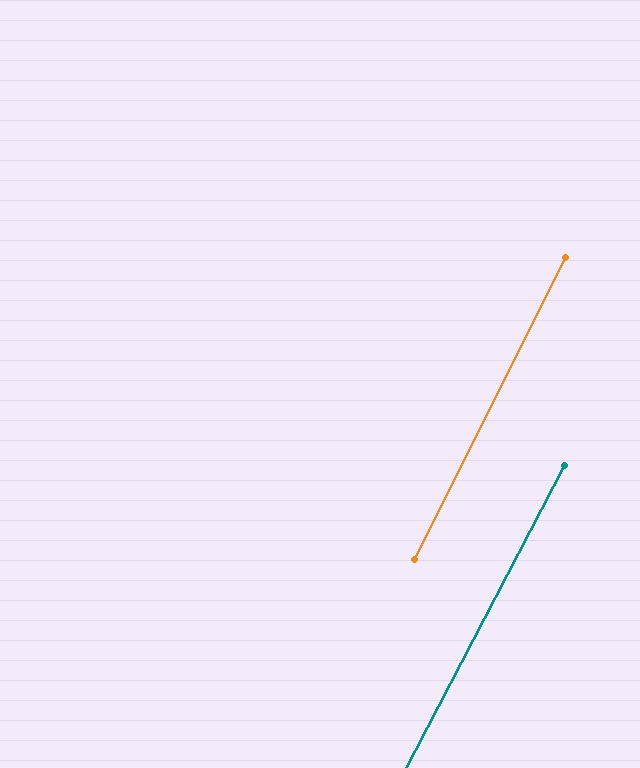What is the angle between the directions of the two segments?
Approximately 1 degree.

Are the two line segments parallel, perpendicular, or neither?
Parallel — their directions differ by only 1.0°.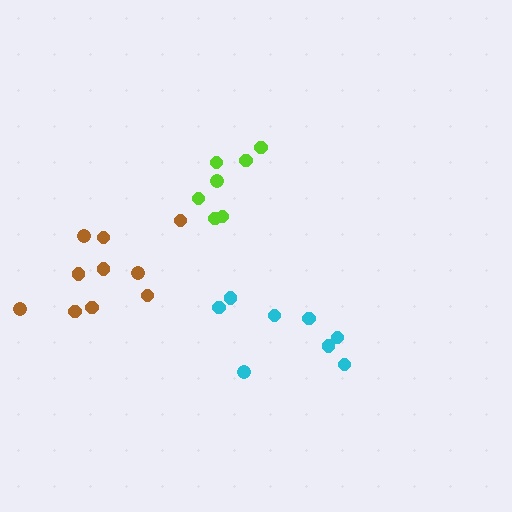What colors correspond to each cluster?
The clusters are colored: cyan, lime, brown.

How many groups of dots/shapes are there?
There are 3 groups.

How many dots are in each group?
Group 1: 8 dots, Group 2: 7 dots, Group 3: 10 dots (25 total).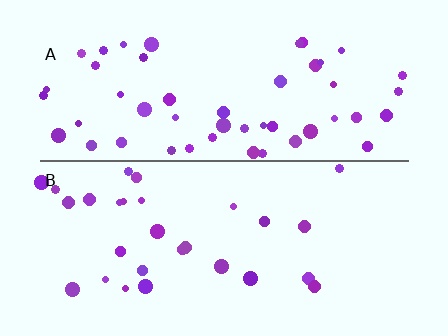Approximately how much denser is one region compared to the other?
Approximately 1.8× — region A over region B.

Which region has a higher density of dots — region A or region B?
A (the top).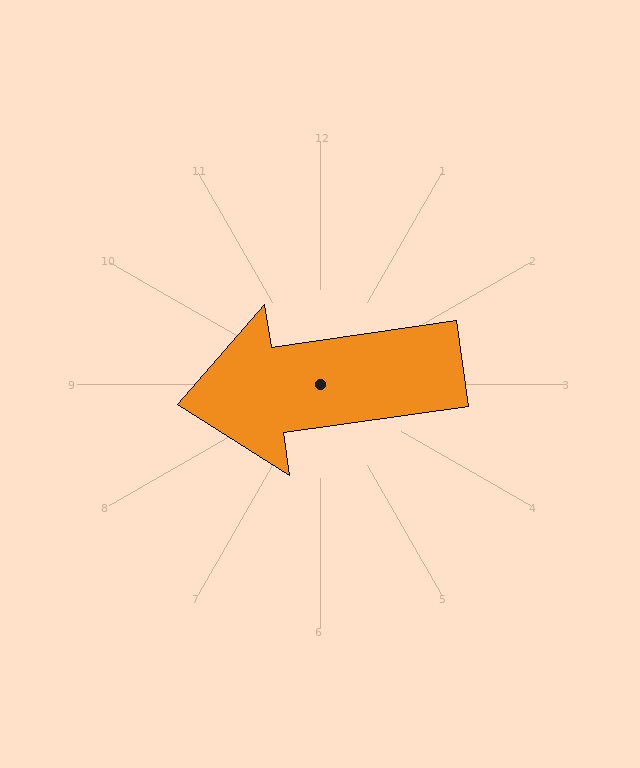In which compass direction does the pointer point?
West.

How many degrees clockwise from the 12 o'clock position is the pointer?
Approximately 262 degrees.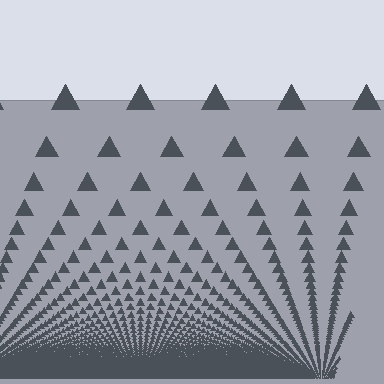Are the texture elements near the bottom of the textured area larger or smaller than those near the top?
Smaller. The gradient is inverted — elements near the bottom are smaller and denser.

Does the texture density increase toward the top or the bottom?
Density increases toward the bottom.